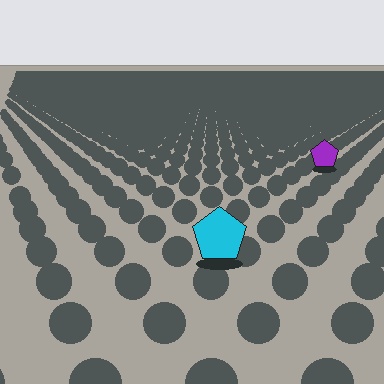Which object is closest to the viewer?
The cyan pentagon is closest. The texture marks near it are larger and more spread out.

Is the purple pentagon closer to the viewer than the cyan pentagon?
No. The cyan pentagon is closer — you can tell from the texture gradient: the ground texture is coarser near it.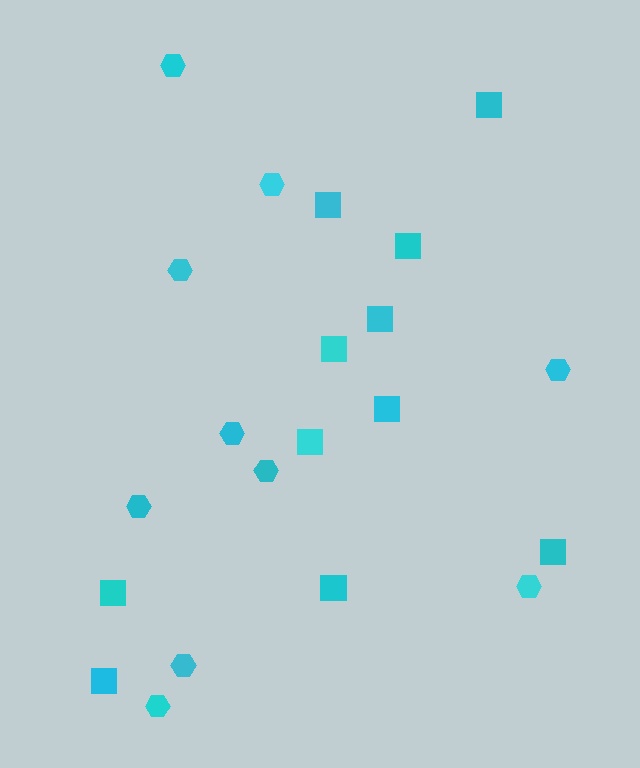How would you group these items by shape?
There are 2 groups: one group of hexagons (10) and one group of squares (11).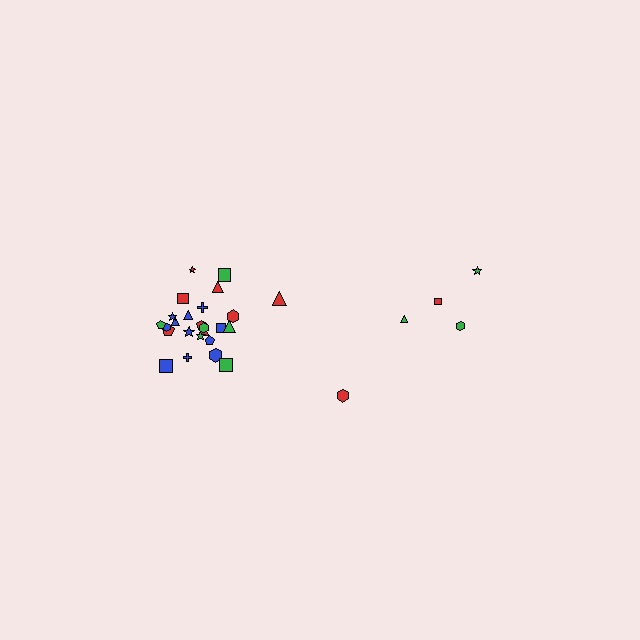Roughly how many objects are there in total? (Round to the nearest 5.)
Roughly 30 objects in total.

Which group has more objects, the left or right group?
The left group.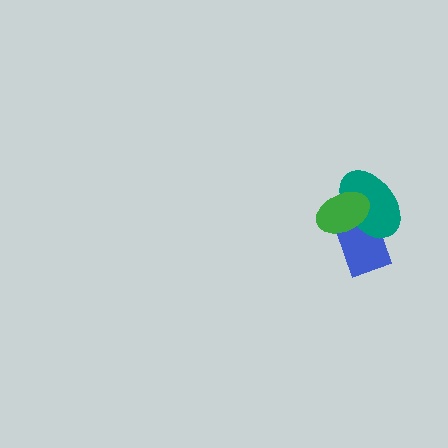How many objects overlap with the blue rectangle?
2 objects overlap with the blue rectangle.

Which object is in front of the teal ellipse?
The green ellipse is in front of the teal ellipse.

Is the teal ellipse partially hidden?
Yes, it is partially covered by another shape.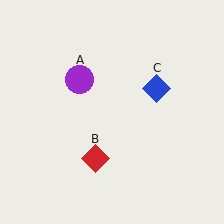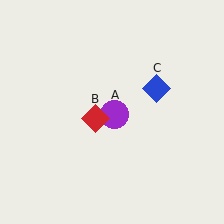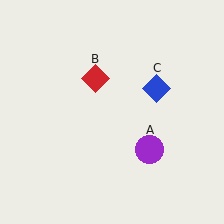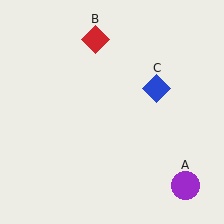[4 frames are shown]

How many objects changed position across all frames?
2 objects changed position: purple circle (object A), red diamond (object B).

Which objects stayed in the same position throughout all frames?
Blue diamond (object C) remained stationary.